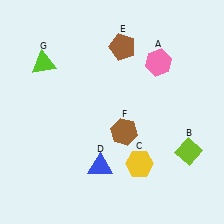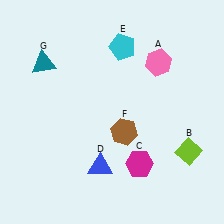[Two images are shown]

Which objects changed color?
C changed from yellow to magenta. E changed from brown to cyan. G changed from lime to teal.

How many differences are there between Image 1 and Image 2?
There are 3 differences between the two images.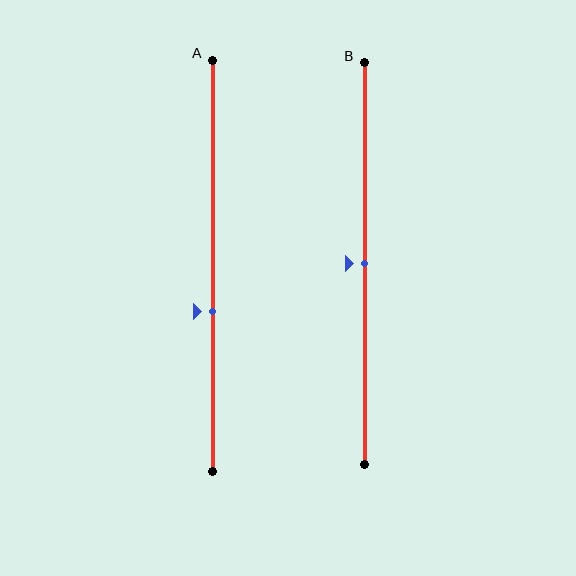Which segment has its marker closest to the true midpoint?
Segment B has its marker closest to the true midpoint.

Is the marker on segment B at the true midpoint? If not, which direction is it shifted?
Yes, the marker on segment B is at the true midpoint.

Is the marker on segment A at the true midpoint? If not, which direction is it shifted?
No, the marker on segment A is shifted downward by about 11% of the segment length.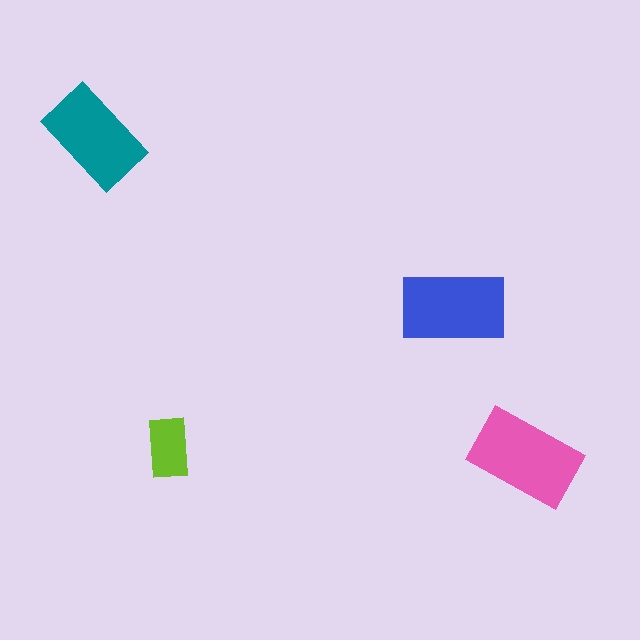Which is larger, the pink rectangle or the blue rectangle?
The pink one.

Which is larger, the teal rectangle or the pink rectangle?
The pink one.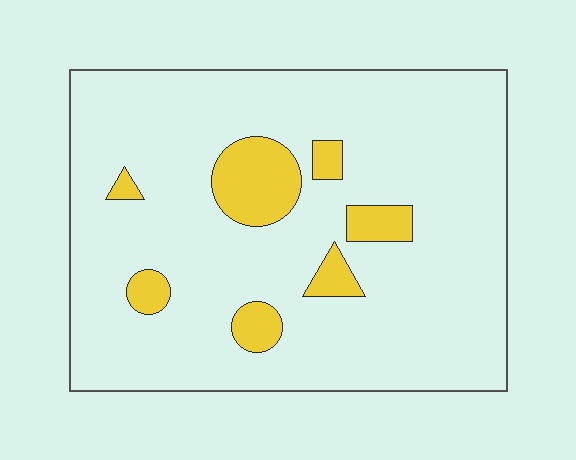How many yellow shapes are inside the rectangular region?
7.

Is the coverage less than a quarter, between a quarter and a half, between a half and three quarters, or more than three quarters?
Less than a quarter.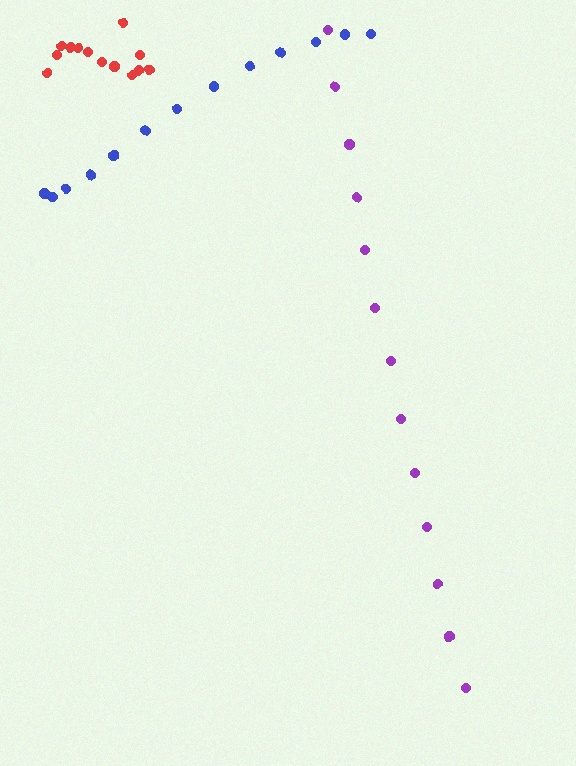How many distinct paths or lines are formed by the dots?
There are 3 distinct paths.